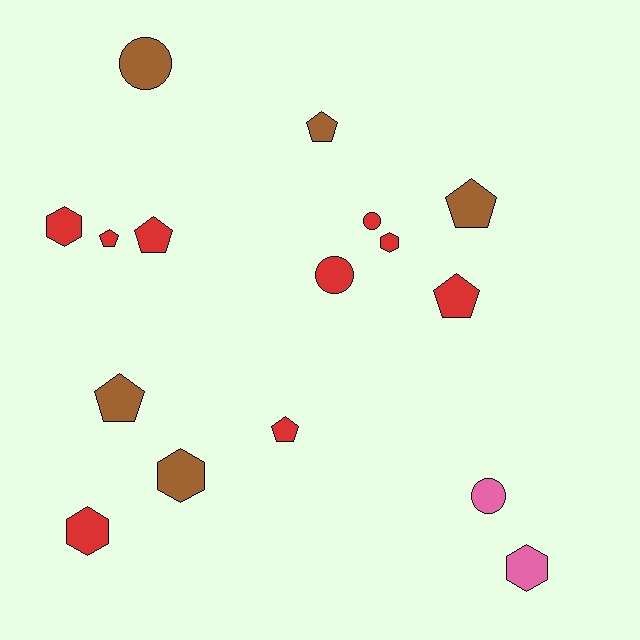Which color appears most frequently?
Red, with 9 objects.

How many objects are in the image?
There are 16 objects.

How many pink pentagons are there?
There are no pink pentagons.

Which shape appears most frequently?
Pentagon, with 7 objects.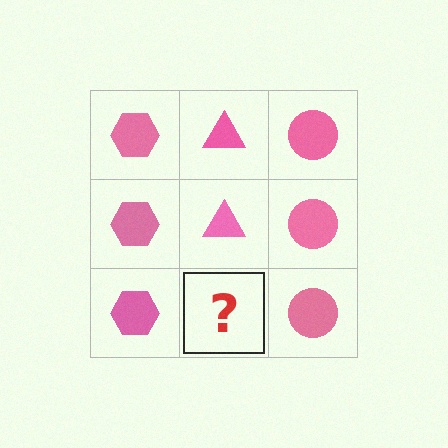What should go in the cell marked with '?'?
The missing cell should contain a pink triangle.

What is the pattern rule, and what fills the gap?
The rule is that each column has a consistent shape. The gap should be filled with a pink triangle.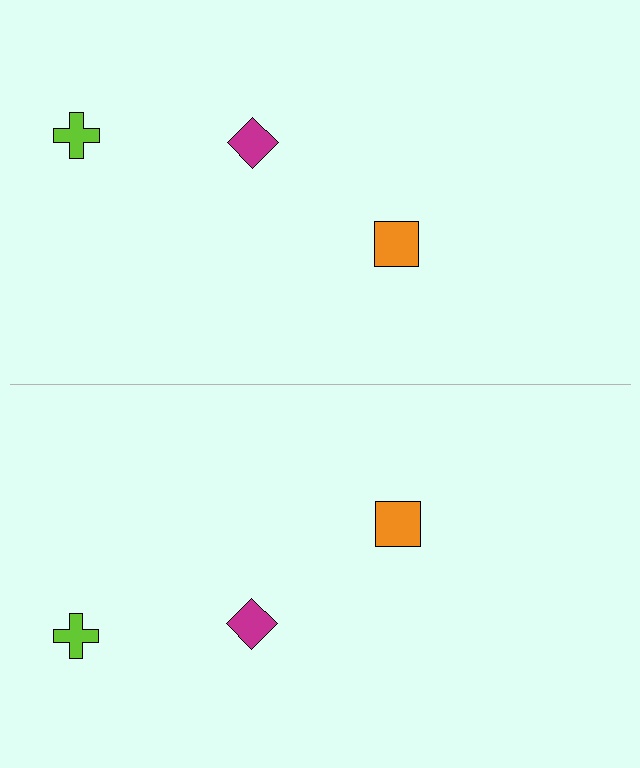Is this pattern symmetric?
Yes, this pattern has bilateral (reflection) symmetry.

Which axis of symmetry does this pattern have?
The pattern has a horizontal axis of symmetry running through the center of the image.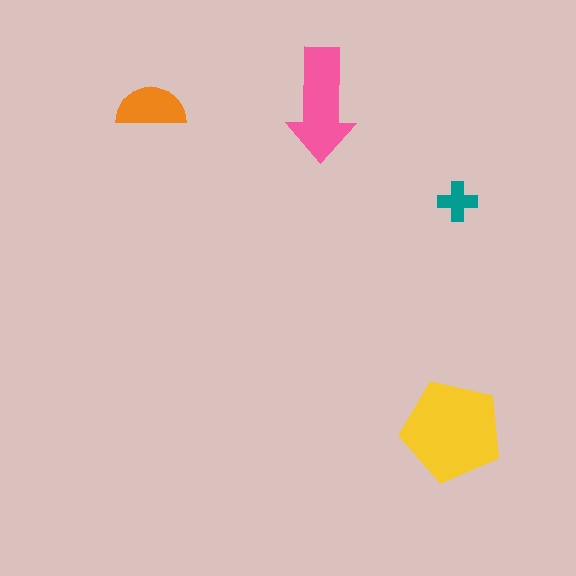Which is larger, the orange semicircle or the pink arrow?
The pink arrow.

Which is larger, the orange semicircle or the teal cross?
The orange semicircle.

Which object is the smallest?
The teal cross.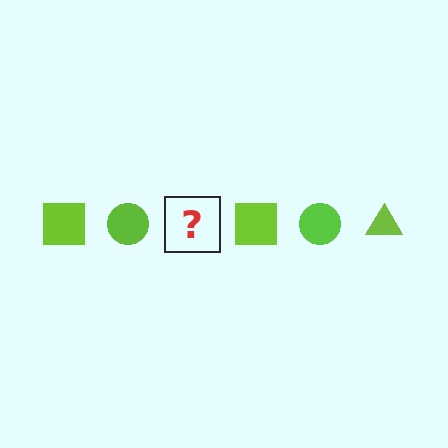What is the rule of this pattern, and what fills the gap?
The rule is that the pattern cycles through square, circle, triangle shapes in lime. The gap should be filled with a lime triangle.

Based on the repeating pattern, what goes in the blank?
The blank should be a lime triangle.